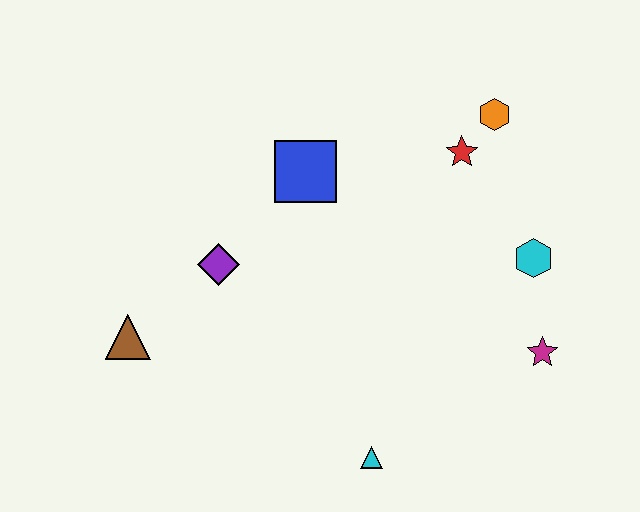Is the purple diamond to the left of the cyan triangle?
Yes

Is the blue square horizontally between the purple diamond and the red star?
Yes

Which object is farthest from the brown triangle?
The orange hexagon is farthest from the brown triangle.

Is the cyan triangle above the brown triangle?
No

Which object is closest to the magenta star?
The cyan hexagon is closest to the magenta star.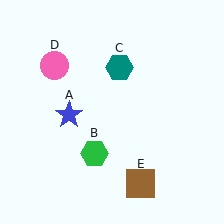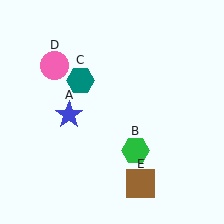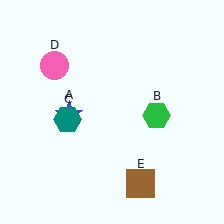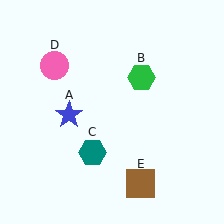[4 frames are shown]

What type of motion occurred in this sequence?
The green hexagon (object B), teal hexagon (object C) rotated counterclockwise around the center of the scene.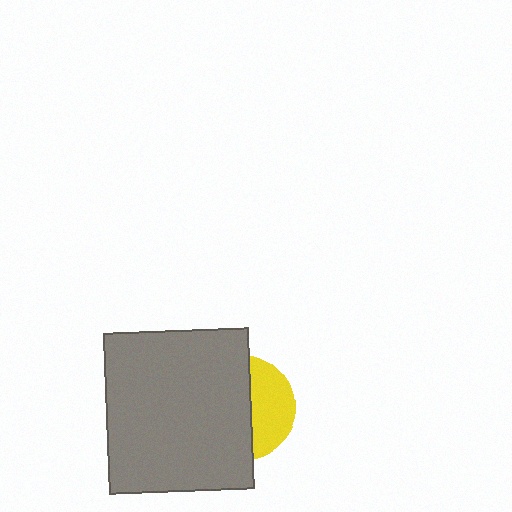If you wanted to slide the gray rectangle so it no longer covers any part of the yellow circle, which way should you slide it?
Slide it left — that is the most direct way to separate the two shapes.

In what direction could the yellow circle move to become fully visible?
The yellow circle could move right. That would shift it out from behind the gray rectangle entirely.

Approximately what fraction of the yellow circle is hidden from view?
Roughly 60% of the yellow circle is hidden behind the gray rectangle.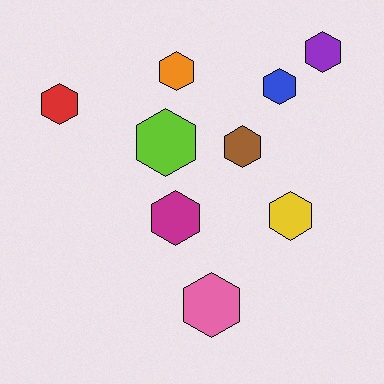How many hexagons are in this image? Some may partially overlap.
There are 9 hexagons.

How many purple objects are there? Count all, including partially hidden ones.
There is 1 purple object.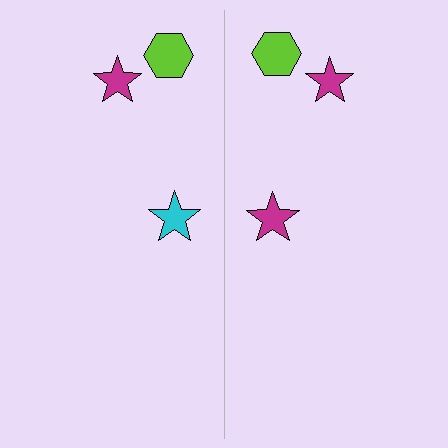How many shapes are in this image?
There are 6 shapes in this image.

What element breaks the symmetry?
The magenta star on the right side breaks the symmetry — its mirror counterpart is cyan.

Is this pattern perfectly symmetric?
No, the pattern is not perfectly symmetric. The magenta star on the right side breaks the symmetry — its mirror counterpart is cyan.